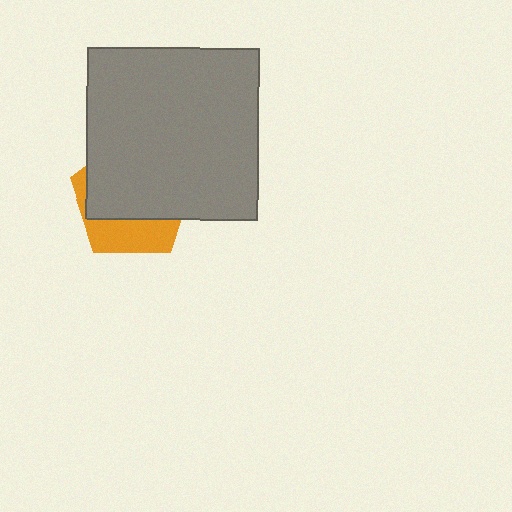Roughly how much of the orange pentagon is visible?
A small part of it is visible (roughly 32%).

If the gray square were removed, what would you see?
You would see the complete orange pentagon.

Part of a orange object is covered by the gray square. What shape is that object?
It is a pentagon.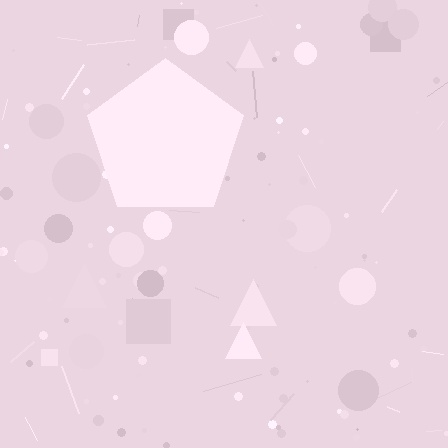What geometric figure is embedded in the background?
A pentagon is embedded in the background.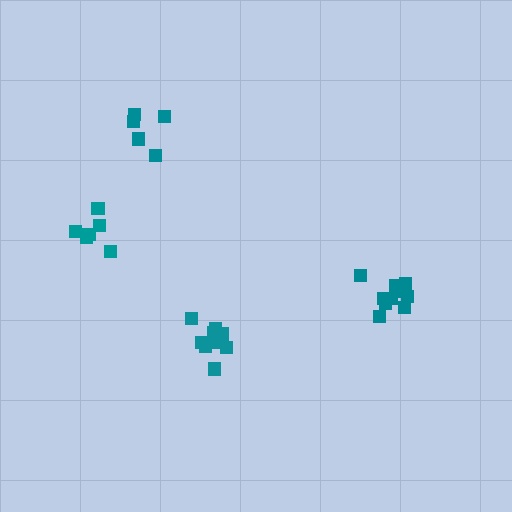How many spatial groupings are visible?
There are 4 spatial groupings.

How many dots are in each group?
Group 1: 11 dots, Group 2: 6 dots, Group 3: 9 dots, Group 4: 5 dots (31 total).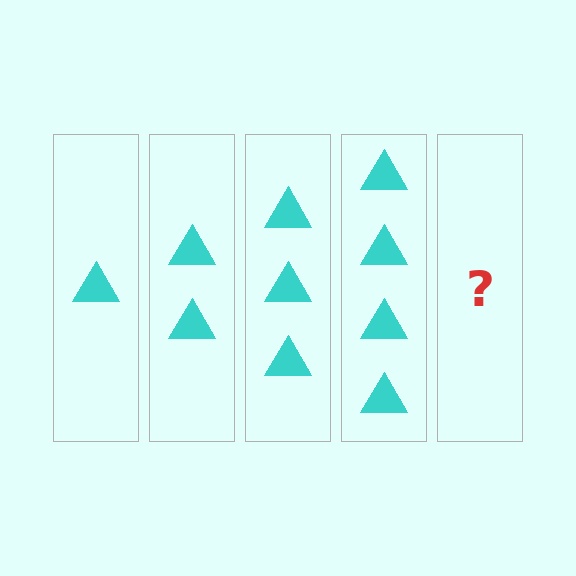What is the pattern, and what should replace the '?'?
The pattern is that each step adds one more triangle. The '?' should be 5 triangles.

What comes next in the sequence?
The next element should be 5 triangles.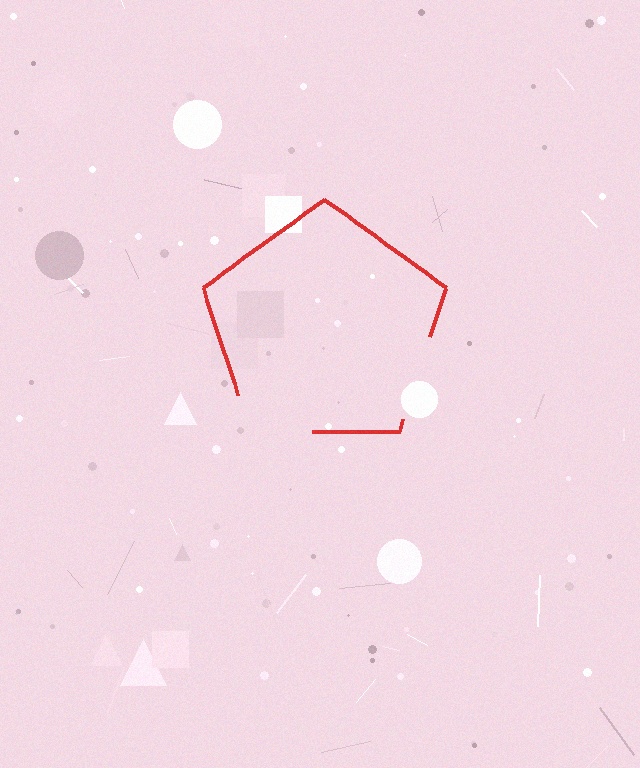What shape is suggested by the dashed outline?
The dashed outline suggests a pentagon.